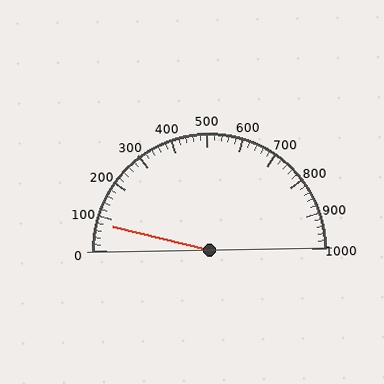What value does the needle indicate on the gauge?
The needle indicates approximately 80.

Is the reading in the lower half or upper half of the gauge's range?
The reading is in the lower half of the range (0 to 1000).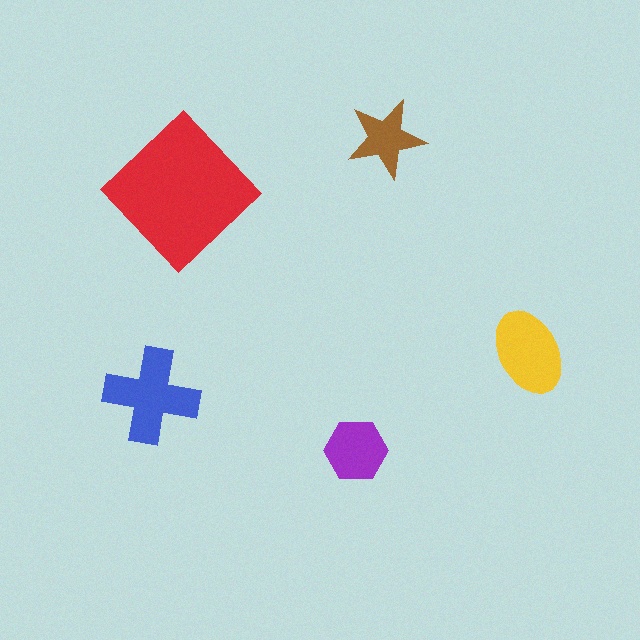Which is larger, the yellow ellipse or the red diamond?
The red diamond.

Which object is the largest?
The red diamond.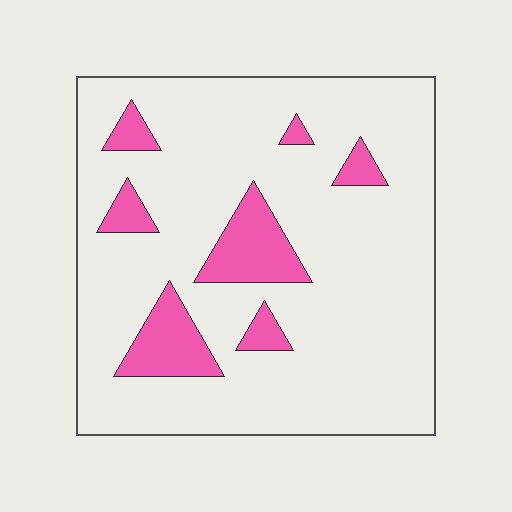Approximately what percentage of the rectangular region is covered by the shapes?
Approximately 15%.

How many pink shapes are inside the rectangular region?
7.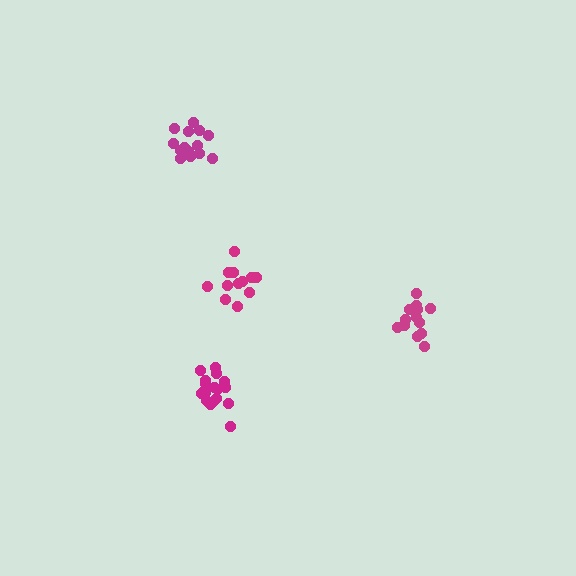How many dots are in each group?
Group 1: 12 dots, Group 2: 16 dots, Group 3: 18 dots, Group 4: 13 dots (59 total).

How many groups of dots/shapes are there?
There are 4 groups.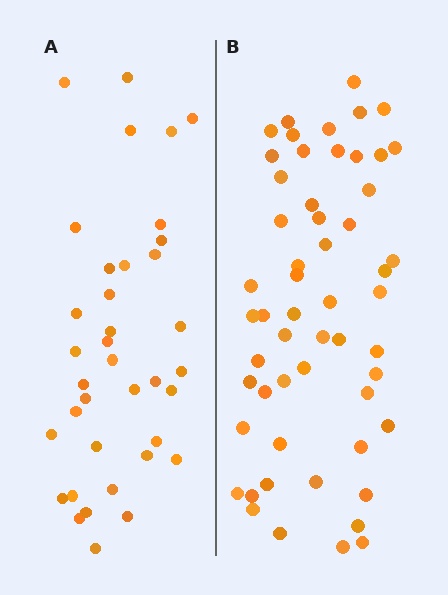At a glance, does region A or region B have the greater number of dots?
Region B (the right region) has more dots.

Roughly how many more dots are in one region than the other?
Region B has approximately 20 more dots than region A.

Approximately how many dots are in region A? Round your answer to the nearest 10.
About 40 dots. (The exact count is 37, which rounds to 40.)